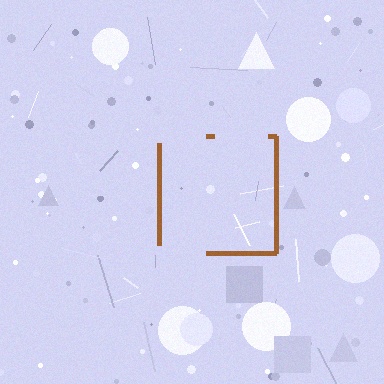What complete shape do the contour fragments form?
The contour fragments form a square.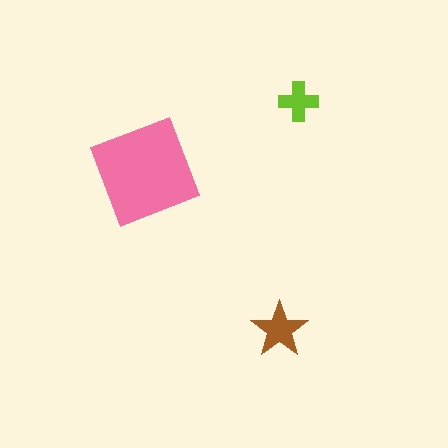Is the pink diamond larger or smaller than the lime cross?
Larger.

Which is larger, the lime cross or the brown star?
The brown star.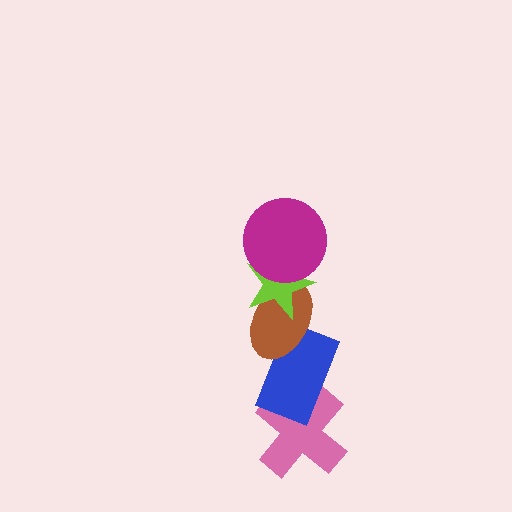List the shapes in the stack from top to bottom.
From top to bottom: the magenta circle, the lime star, the brown ellipse, the blue rectangle, the pink cross.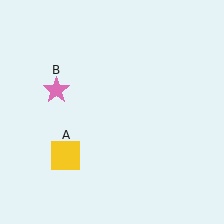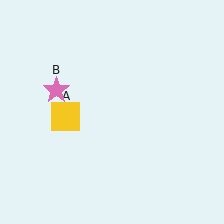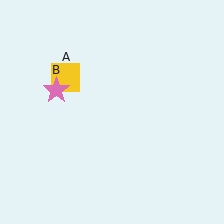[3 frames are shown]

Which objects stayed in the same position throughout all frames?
Pink star (object B) remained stationary.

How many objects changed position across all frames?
1 object changed position: yellow square (object A).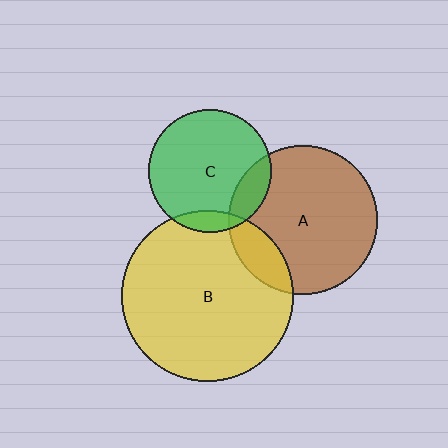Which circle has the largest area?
Circle B (yellow).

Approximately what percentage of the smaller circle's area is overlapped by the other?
Approximately 15%.